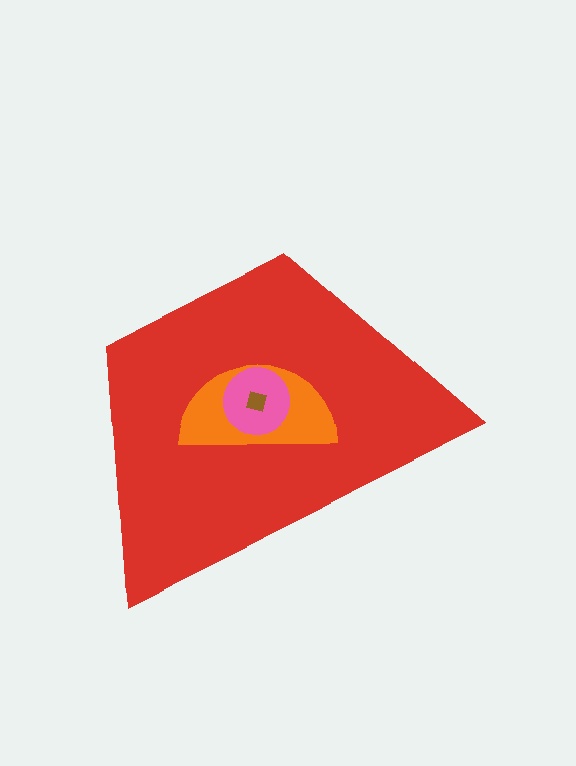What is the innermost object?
The brown square.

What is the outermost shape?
The red trapezoid.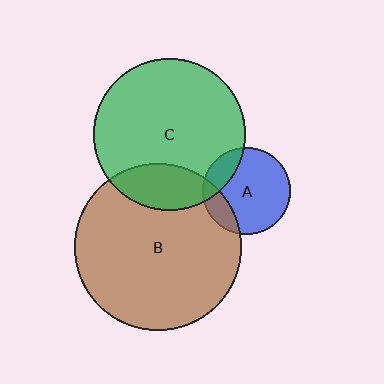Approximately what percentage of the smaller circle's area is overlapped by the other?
Approximately 20%.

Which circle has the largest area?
Circle B (brown).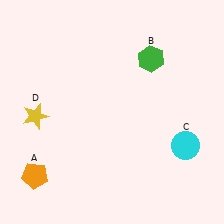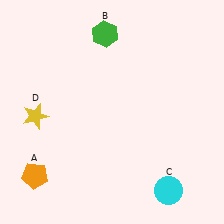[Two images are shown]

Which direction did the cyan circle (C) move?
The cyan circle (C) moved down.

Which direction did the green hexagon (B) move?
The green hexagon (B) moved left.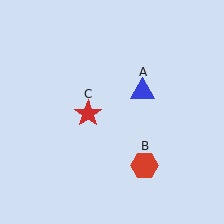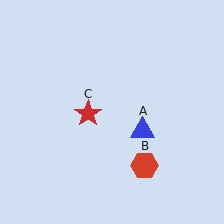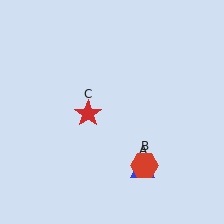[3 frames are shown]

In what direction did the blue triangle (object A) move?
The blue triangle (object A) moved down.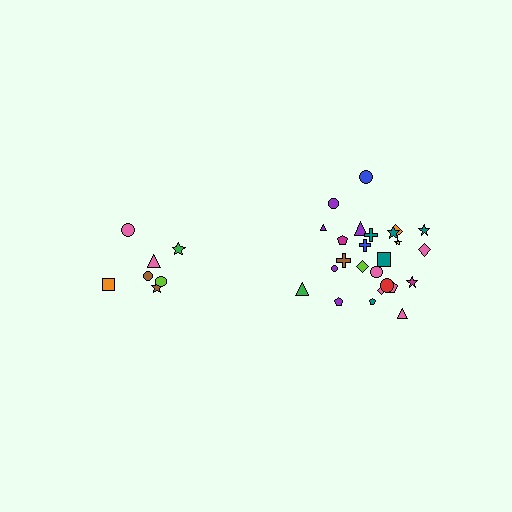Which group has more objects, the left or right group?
The right group.